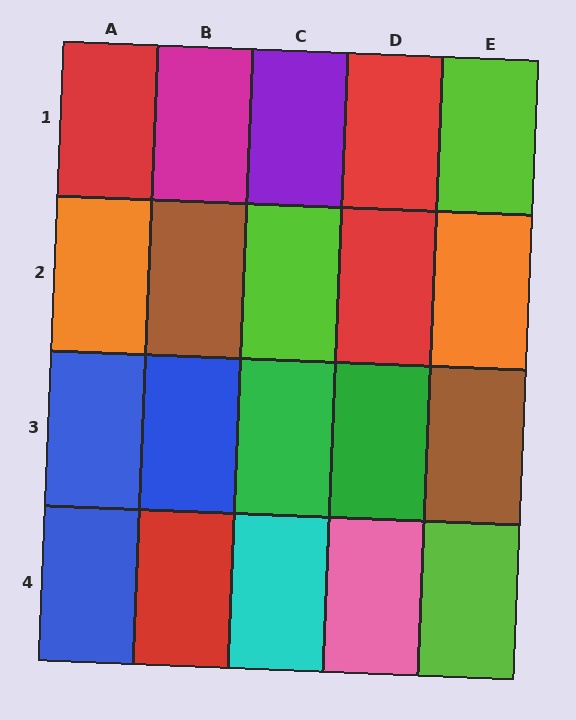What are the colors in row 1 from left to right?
Red, magenta, purple, red, lime.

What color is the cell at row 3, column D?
Green.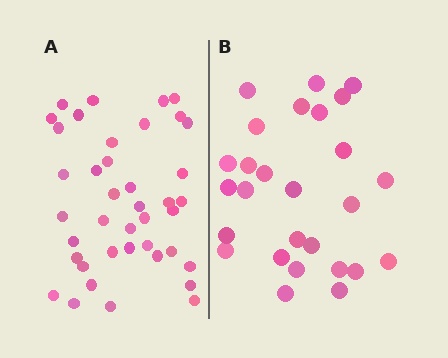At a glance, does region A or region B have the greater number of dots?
Region A (the left region) has more dots.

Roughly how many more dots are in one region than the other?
Region A has approximately 15 more dots than region B.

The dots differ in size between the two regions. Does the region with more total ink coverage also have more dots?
No. Region B has more total ink coverage because its dots are larger, but region A actually contains more individual dots. Total area can be misleading — the number of items is what matters here.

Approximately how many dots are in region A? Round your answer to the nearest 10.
About 40 dots.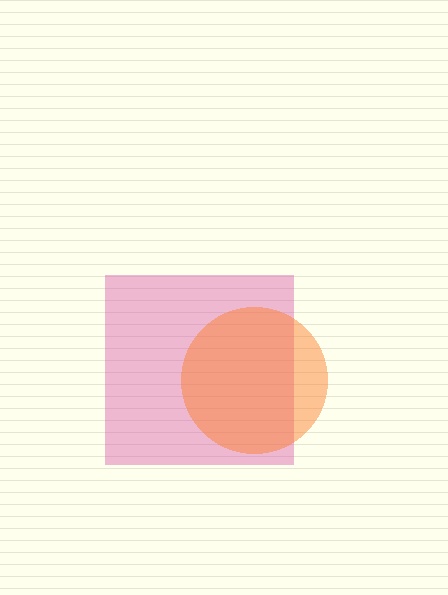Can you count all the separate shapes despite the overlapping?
Yes, there are 2 separate shapes.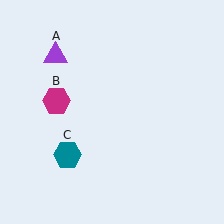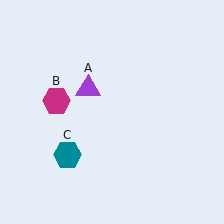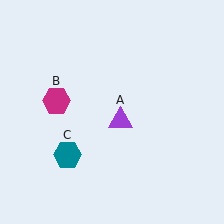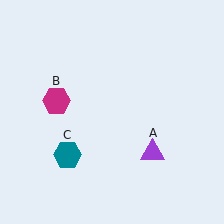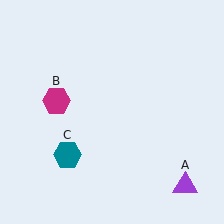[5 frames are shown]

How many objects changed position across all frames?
1 object changed position: purple triangle (object A).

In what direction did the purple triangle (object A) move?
The purple triangle (object A) moved down and to the right.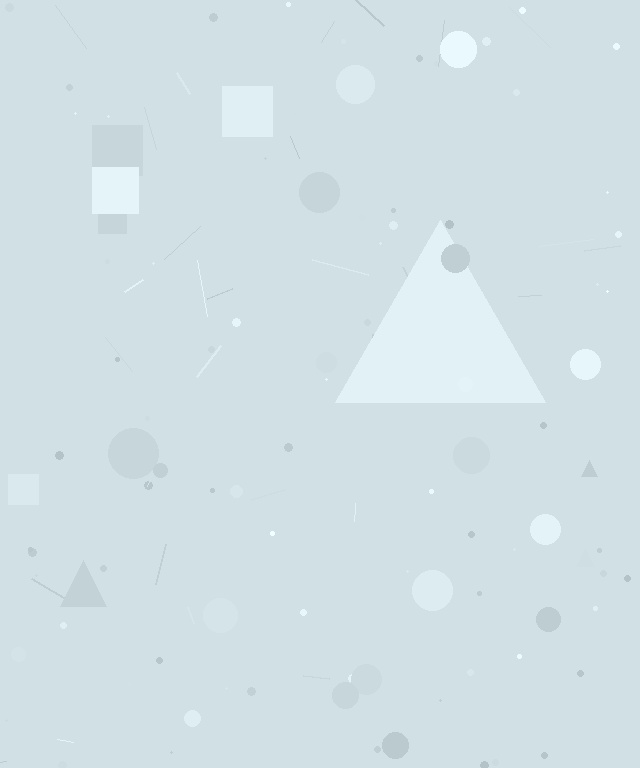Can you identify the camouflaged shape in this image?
The camouflaged shape is a triangle.